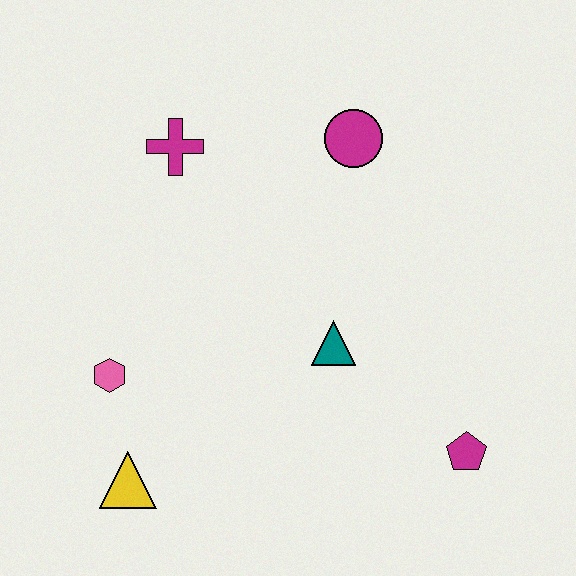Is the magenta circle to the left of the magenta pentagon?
Yes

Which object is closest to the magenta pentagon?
The teal triangle is closest to the magenta pentagon.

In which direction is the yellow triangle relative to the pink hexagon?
The yellow triangle is below the pink hexagon.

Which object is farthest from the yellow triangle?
The magenta circle is farthest from the yellow triangle.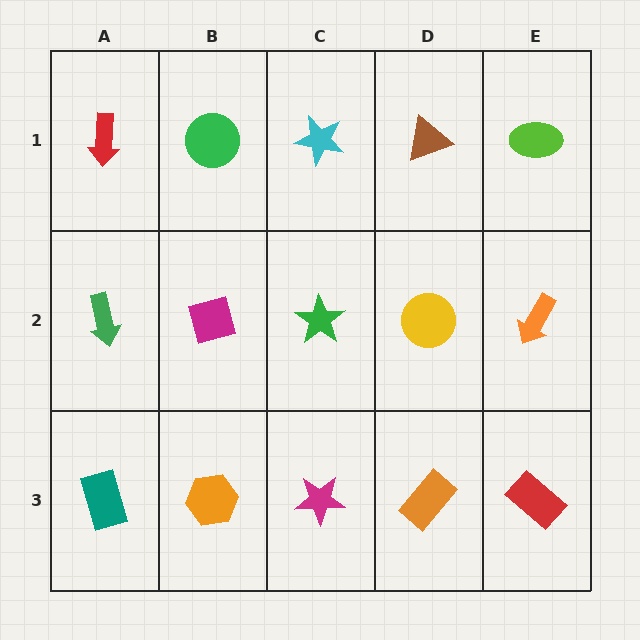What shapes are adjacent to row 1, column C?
A green star (row 2, column C), a green circle (row 1, column B), a brown triangle (row 1, column D).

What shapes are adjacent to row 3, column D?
A yellow circle (row 2, column D), a magenta star (row 3, column C), a red rectangle (row 3, column E).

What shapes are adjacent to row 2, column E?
A lime ellipse (row 1, column E), a red rectangle (row 3, column E), a yellow circle (row 2, column D).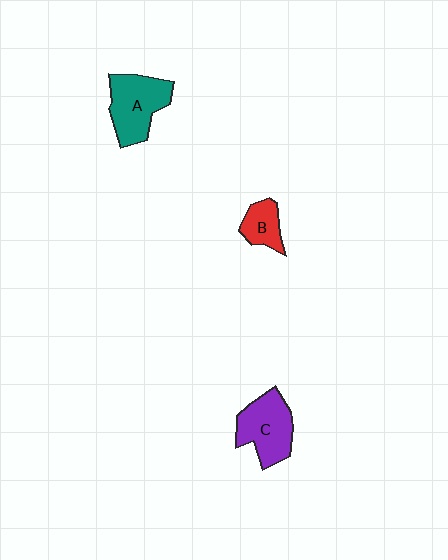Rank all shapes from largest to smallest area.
From largest to smallest: A (teal), C (purple), B (red).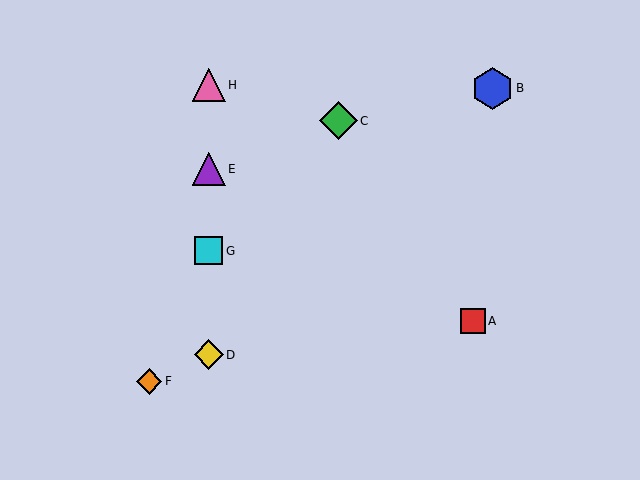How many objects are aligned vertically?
4 objects (D, E, G, H) are aligned vertically.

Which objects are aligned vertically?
Objects D, E, G, H are aligned vertically.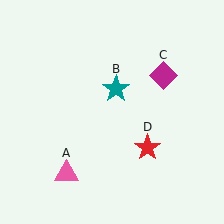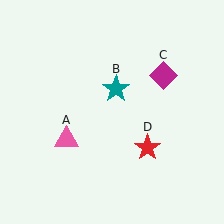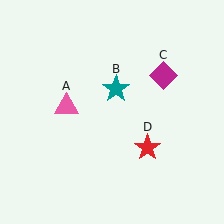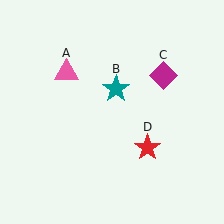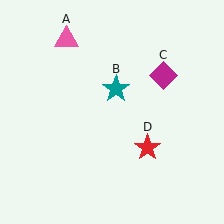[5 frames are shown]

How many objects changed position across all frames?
1 object changed position: pink triangle (object A).